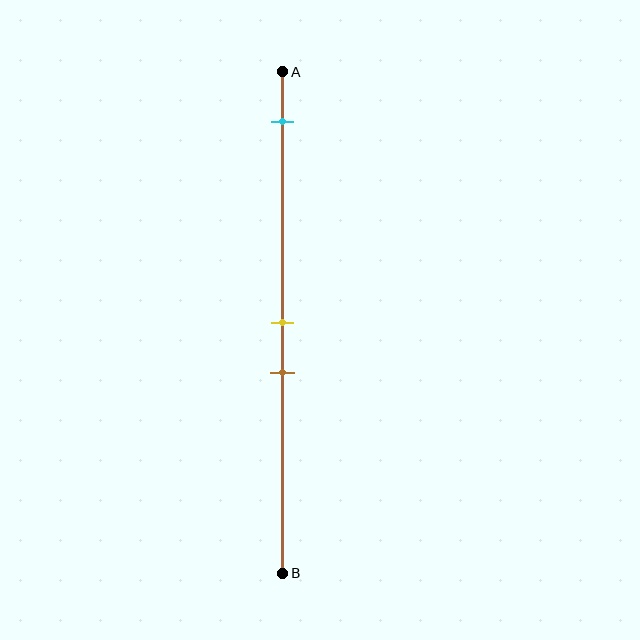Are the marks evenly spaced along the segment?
No, the marks are not evenly spaced.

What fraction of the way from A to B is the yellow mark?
The yellow mark is approximately 50% (0.5) of the way from A to B.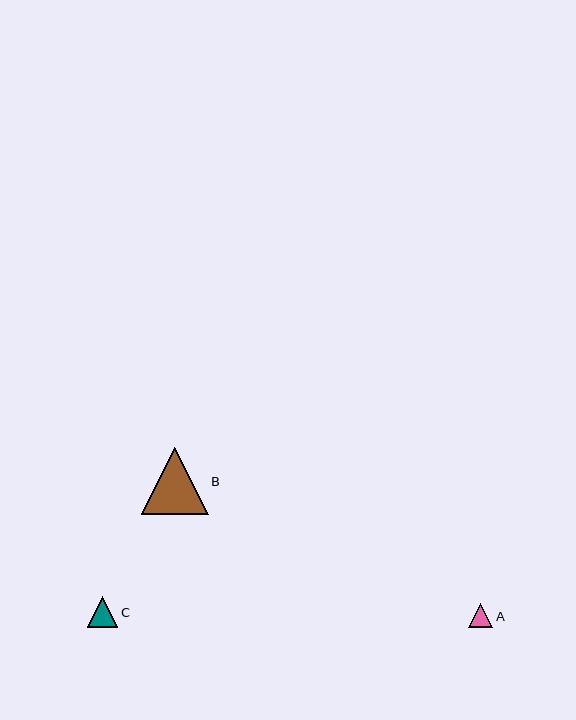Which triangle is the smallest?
Triangle A is the smallest with a size of approximately 24 pixels.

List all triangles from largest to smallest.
From largest to smallest: B, C, A.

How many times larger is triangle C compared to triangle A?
Triangle C is approximately 1.3 times the size of triangle A.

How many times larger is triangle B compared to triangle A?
Triangle B is approximately 2.8 times the size of triangle A.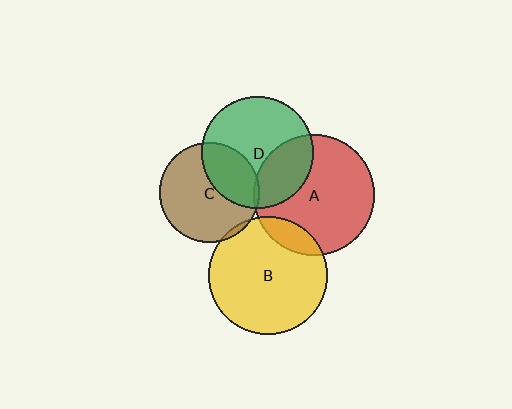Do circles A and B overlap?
Yes.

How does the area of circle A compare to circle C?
Approximately 1.5 times.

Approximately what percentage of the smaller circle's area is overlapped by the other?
Approximately 10%.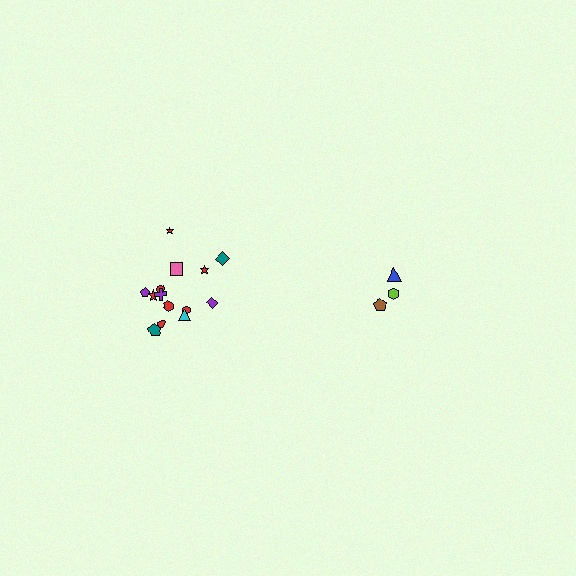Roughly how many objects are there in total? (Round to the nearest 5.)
Roughly 20 objects in total.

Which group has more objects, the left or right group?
The left group.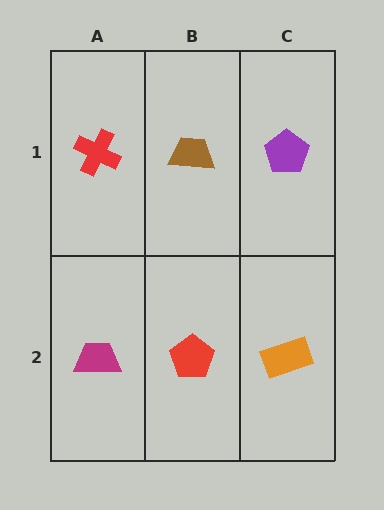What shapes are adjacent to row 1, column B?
A red pentagon (row 2, column B), a red cross (row 1, column A), a purple pentagon (row 1, column C).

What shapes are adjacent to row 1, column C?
An orange rectangle (row 2, column C), a brown trapezoid (row 1, column B).